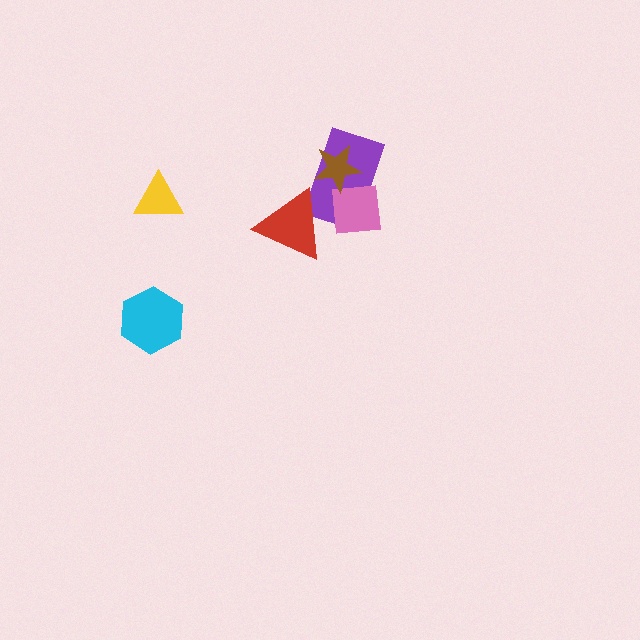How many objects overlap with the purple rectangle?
3 objects overlap with the purple rectangle.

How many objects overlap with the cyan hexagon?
0 objects overlap with the cyan hexagon.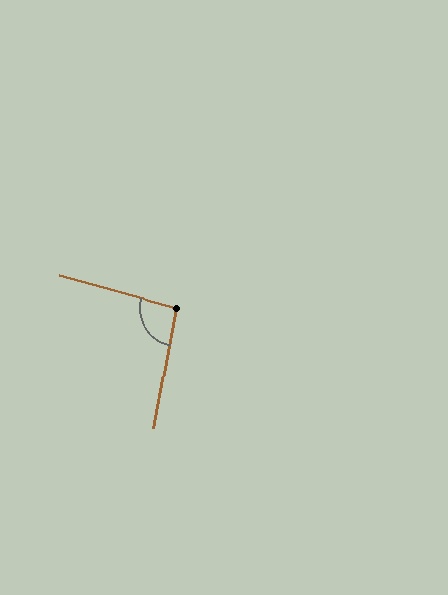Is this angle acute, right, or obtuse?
It is obtuse.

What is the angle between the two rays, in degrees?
Approximately 95 degrees.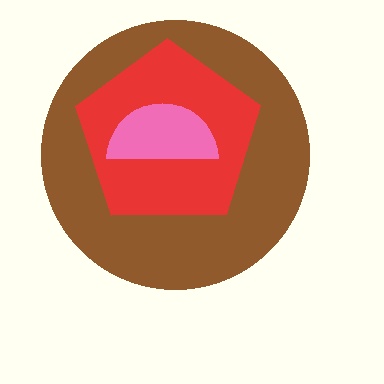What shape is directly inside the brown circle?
The red pentagon.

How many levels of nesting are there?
3.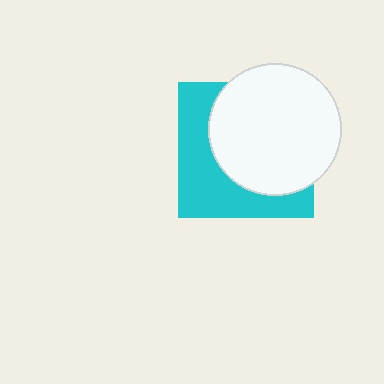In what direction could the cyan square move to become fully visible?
The cyan square could move toward the lower-left. That would shift it out from behind the white circle entirely.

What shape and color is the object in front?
The object in front is a white circle.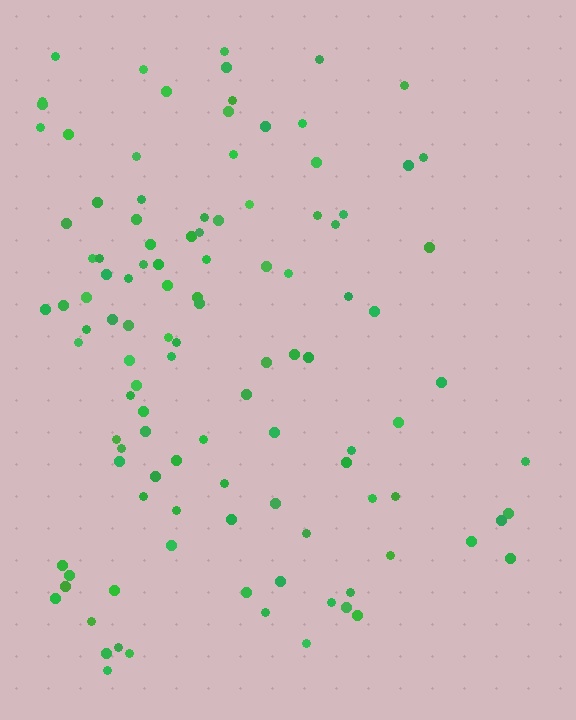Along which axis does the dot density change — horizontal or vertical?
Horizontal.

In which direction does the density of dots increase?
From right to left, with the left side densest.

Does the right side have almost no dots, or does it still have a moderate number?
Still a moderate number, just noticeably fewer than the left.